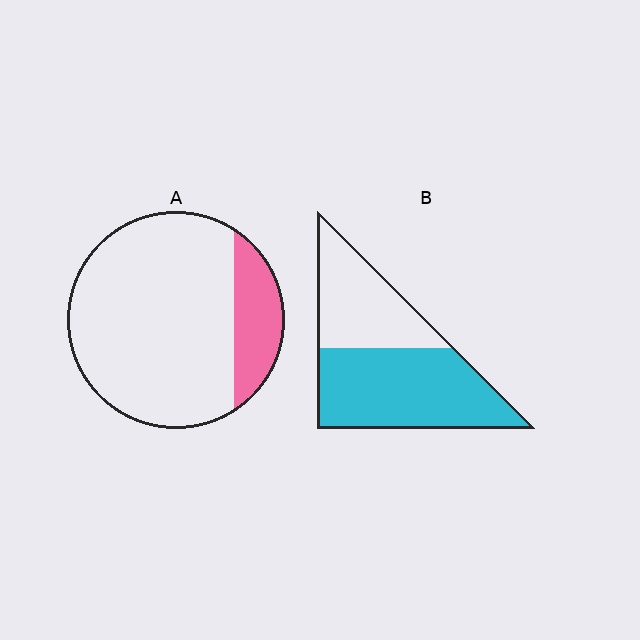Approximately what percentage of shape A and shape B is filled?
A is approximately 20% and B is approximately 60%.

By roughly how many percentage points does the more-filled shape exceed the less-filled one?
By roughly 45 percentage points (B over A).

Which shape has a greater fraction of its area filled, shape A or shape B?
Shape B.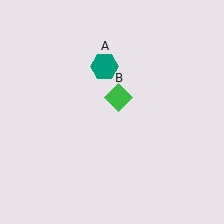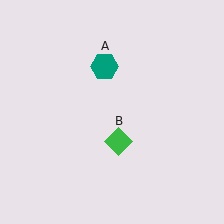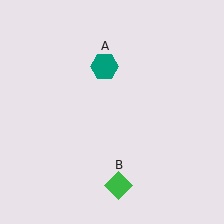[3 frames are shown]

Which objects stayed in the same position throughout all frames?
Teal hexagon (object A) remained stationary.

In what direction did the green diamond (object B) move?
The green diamond (object B) moved down.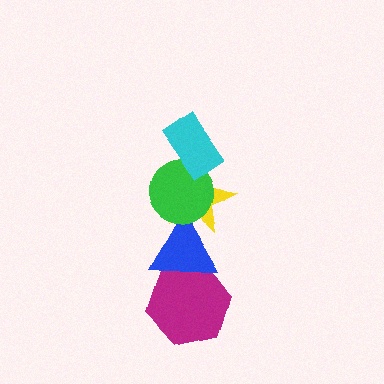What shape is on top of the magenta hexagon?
The blue triangle is on top of the magenta hexagon.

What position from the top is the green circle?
The green circle is 2nd from the top.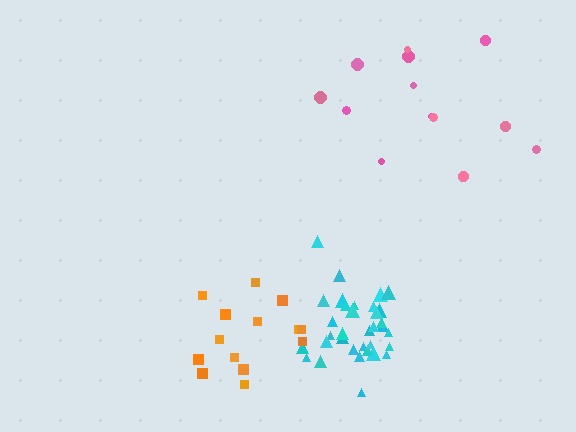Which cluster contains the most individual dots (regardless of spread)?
Cyan (35).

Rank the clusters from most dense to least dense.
cyan, orange, pink.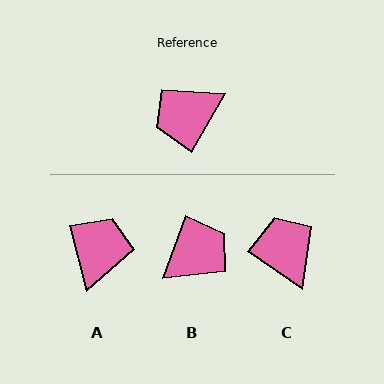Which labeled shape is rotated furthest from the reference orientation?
B, about 170 degrees away.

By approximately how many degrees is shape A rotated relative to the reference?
Approximately 136 degrees clockwise.